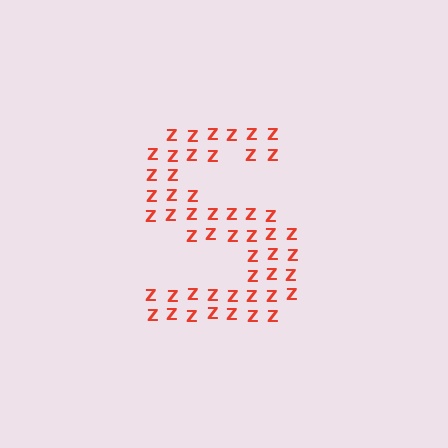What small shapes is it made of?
It is made of small letter Z's.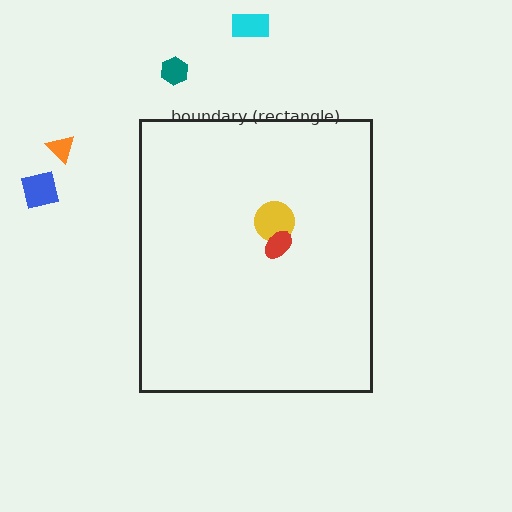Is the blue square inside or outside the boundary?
Outside.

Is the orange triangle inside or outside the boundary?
Outside.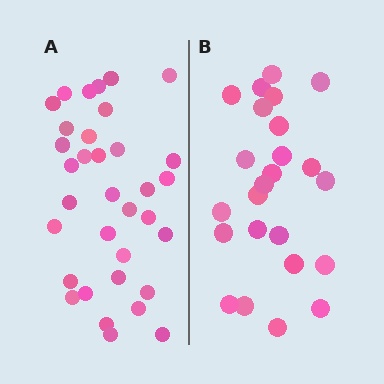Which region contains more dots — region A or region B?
Region A (the left region) has more dots.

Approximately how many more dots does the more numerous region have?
Region A has roughly 10 or so more dots than region B.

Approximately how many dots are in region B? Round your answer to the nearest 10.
About 20 dots. (The exact count is 24, which rounds to 20.)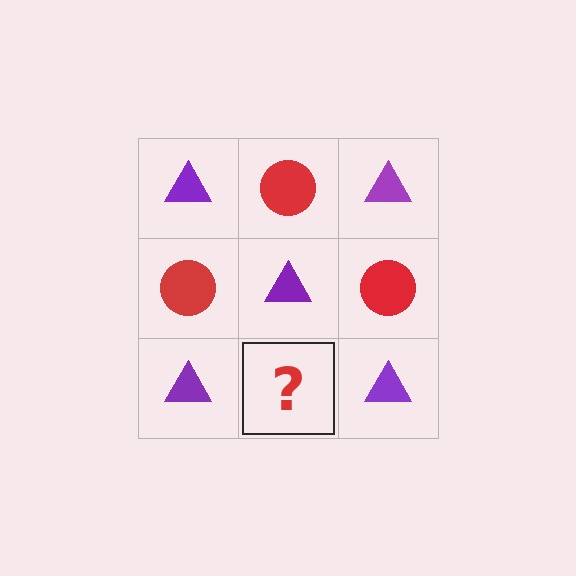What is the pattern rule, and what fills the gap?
The rule is that it alternates purple triangle and red circle in a checkerboard pattern. The gap should be filled with a red circle.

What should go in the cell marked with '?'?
The missing cell should contain a red circle.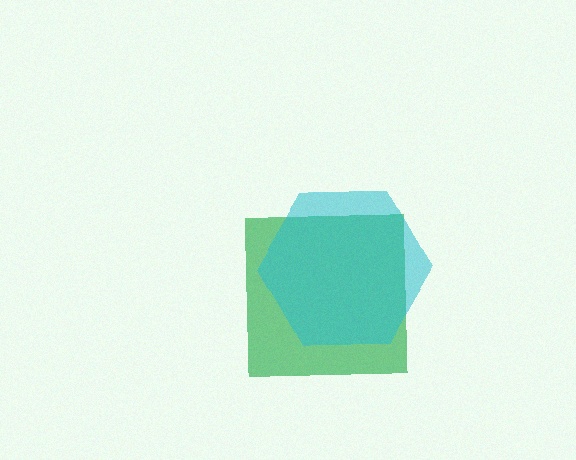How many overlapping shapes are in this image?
There are 2 overlapping shapes in the image.